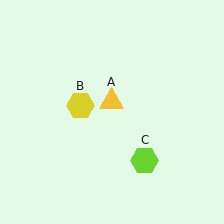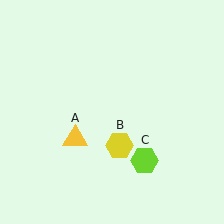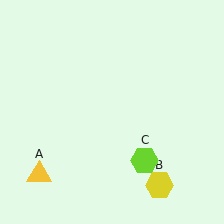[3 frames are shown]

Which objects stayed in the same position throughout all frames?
Lime hexagon (object C) remained stationary.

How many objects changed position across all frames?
2 objects changed position: yellow triangle (object A), yellow hexagon (object B).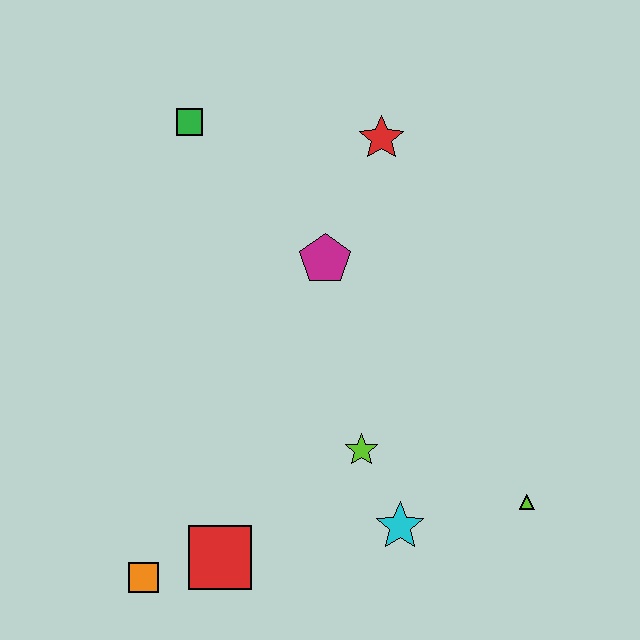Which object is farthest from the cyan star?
The green square is farthest from the cyan star.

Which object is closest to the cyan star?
The lime star is closest to the cyan star.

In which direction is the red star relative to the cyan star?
The red star is above the cyan star.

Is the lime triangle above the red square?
Yes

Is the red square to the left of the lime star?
Yes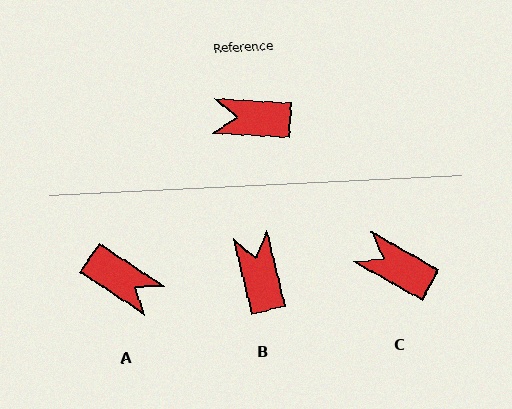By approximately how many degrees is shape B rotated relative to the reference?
Approximately 73 degrees clockwise.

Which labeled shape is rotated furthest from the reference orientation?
A, about 150 degrees away.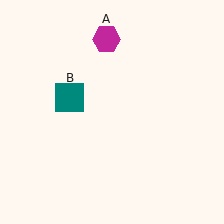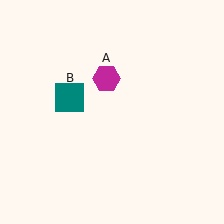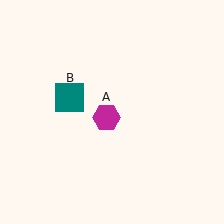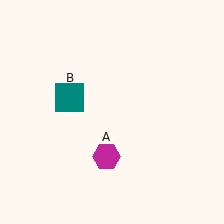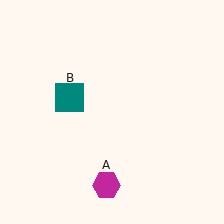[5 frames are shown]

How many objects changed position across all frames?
1 object changed position: magenta hexagon (object A).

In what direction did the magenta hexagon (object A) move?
The magenta hexagon (object A) moved down.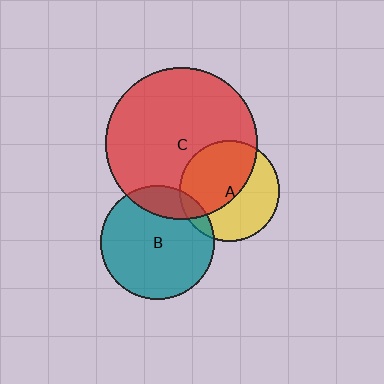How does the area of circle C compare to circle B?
Approximately 1.8 times.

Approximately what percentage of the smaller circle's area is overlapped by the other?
Approximately 20%.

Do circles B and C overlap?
Yes.